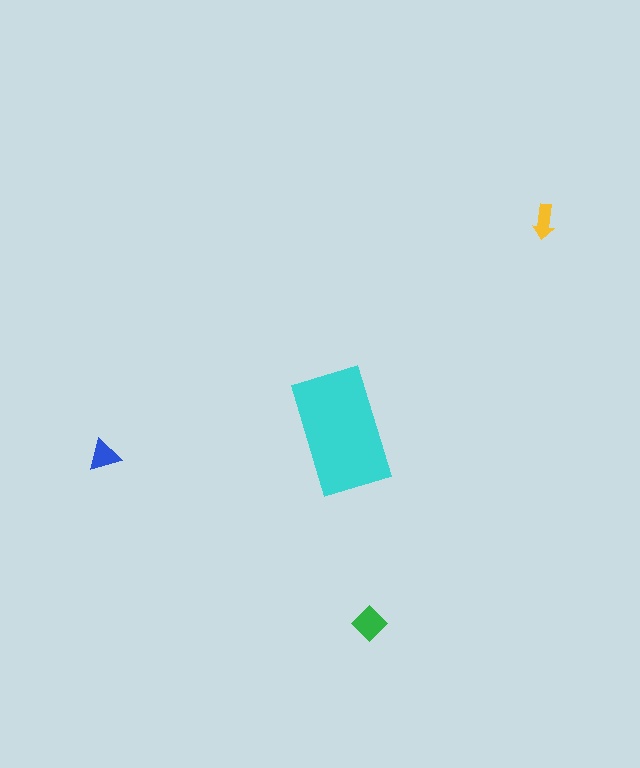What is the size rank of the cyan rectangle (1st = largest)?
1st.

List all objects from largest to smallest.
The cyan rectangle, the green diamond, the blue triangle, the yellow arrow.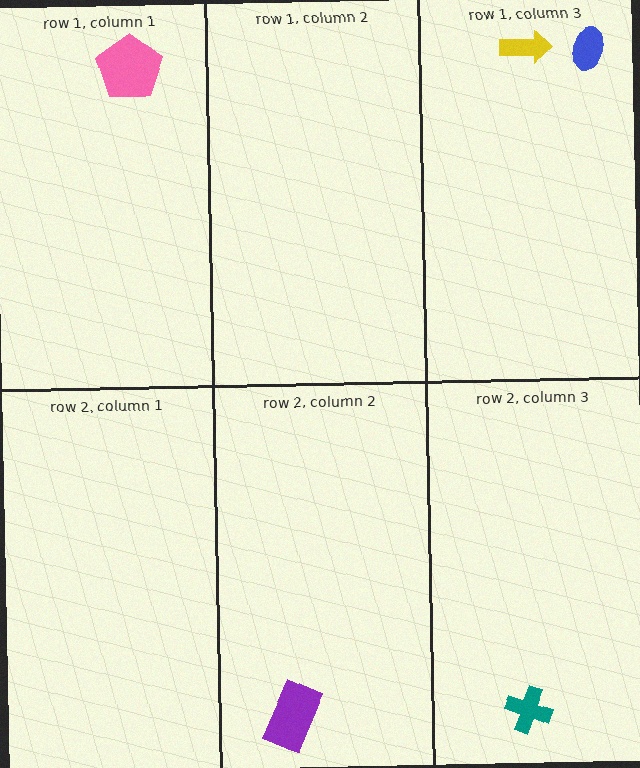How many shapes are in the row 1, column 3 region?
2.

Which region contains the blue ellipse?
The row 1, column 3 region.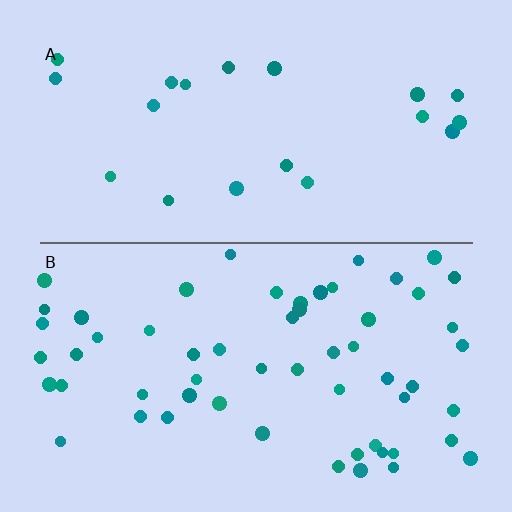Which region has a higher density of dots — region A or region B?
B (the bottom).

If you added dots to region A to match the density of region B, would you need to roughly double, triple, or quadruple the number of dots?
Approximately triple.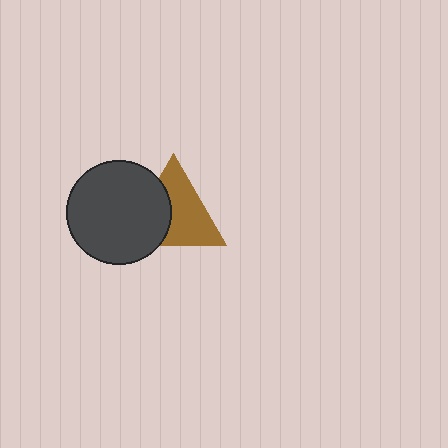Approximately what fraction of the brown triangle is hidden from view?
Roughly 39% of the brown triangle is hidden behind the dark gray circle.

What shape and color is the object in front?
The object in front is a dark gray circle.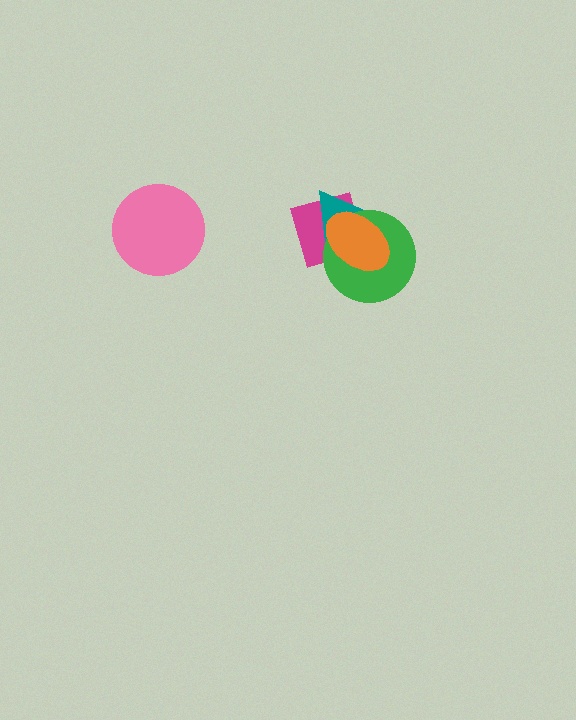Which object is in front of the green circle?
The orange ellipse is in front of the green circle.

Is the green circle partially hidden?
Yes, it is partially covered by another shape.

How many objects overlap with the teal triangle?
3 objects overlap with the teal triangle.